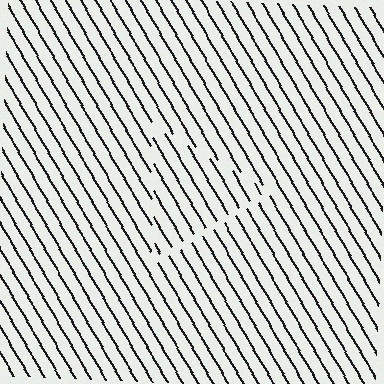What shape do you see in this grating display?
An illusory triangle. The interior of the shape contains the same grating, shifted by half a period — the contour is defined by the phase discontinuity where line-ends from the inner and outer gratings abut.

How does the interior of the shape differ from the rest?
The interior of the shape contains the same grating, shifted by half a period — the contour is defined by the phase discontinuity where line-ends from the inner and outer gratings abut.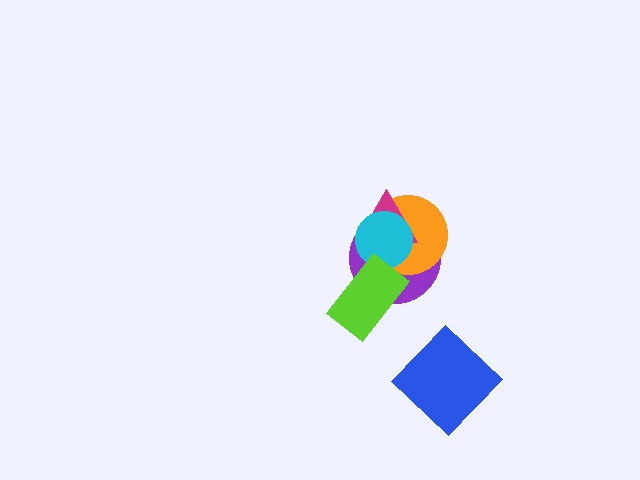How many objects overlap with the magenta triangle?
3 objects overlap with the magenta triangle.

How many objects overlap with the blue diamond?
0 objects overlap with the blue diamond.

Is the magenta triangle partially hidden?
Yes, it is partially covered by another shape.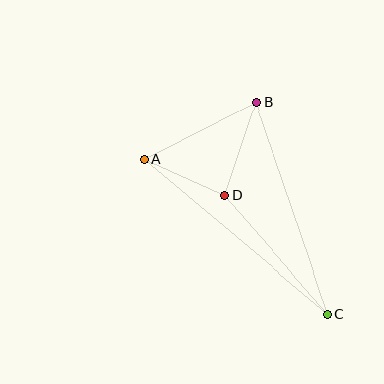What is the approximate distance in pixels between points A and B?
The distance between A and B is approximately 125 pixels.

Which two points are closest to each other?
Points A and D are closest to each other.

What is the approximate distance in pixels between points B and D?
The distance between B and D is approximately 98 pixels.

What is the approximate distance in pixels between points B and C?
The distance between B and C is approximately 223 pixels.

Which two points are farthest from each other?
Points A and C are farthest from each other.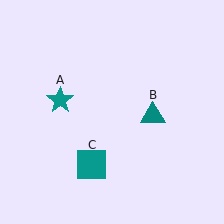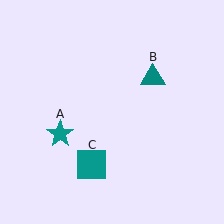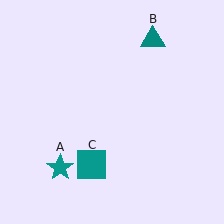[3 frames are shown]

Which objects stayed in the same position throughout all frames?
Teal square (object C) remained stationary.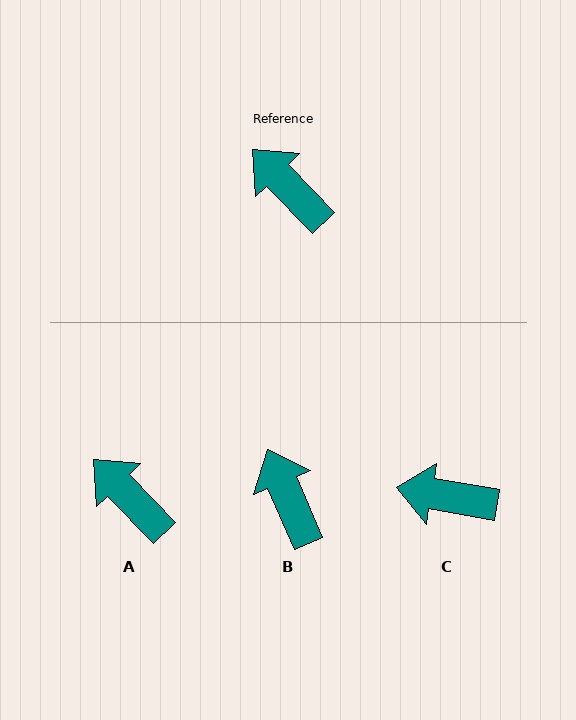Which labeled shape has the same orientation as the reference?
A.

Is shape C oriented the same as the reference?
No, it is off by about 36 degrees.